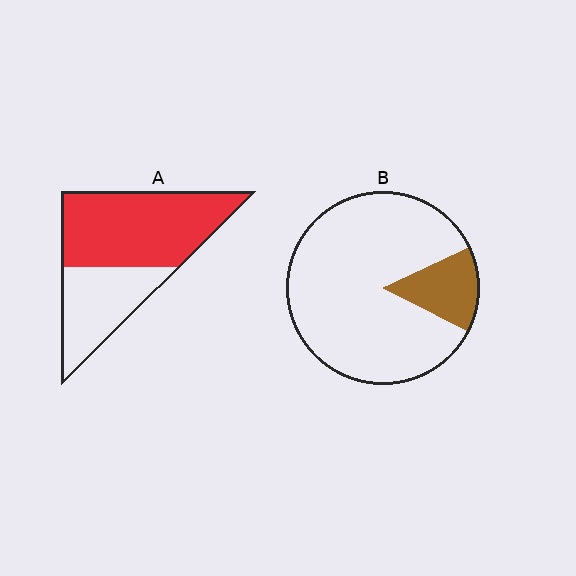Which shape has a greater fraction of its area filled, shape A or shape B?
Shape A.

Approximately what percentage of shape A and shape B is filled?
A is approximately 65% and B is approximately 15%.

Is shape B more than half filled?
No.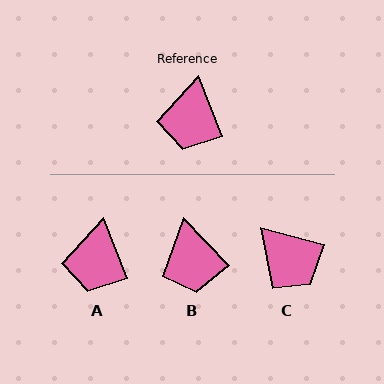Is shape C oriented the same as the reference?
No, it is off by about 54 degrees.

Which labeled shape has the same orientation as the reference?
A.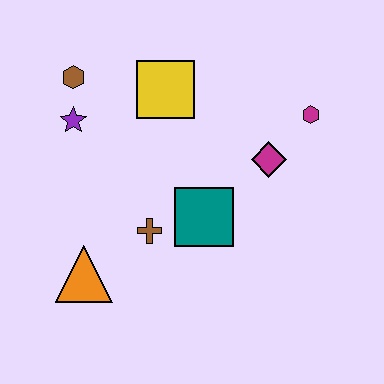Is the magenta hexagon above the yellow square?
No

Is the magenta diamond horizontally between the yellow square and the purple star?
No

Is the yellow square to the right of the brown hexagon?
Yes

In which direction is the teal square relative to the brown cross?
The teal square is to the right of the brown cross.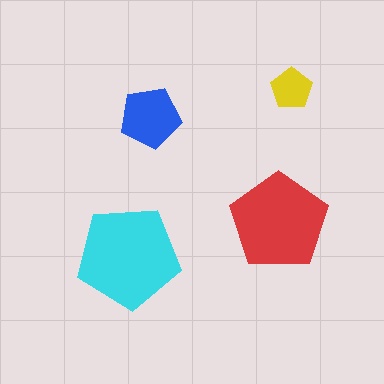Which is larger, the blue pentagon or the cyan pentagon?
The cyan one.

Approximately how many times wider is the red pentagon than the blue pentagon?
About 1.5 times wider.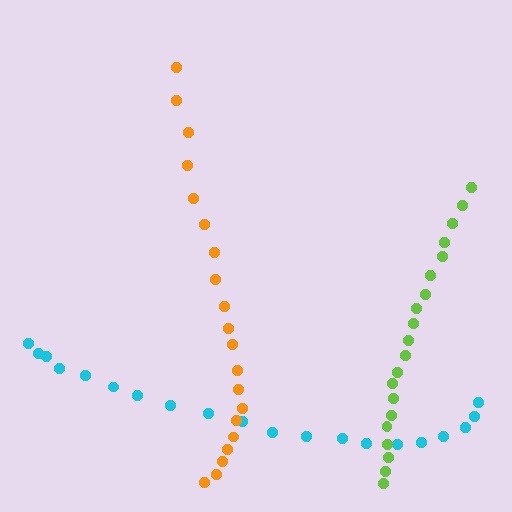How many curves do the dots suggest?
There are 3 distinct paths.